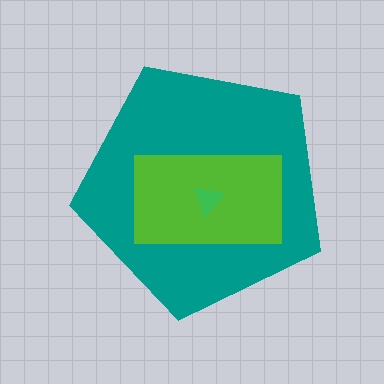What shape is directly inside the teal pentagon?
The lime rectangle.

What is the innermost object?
The green triangle.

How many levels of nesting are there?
3.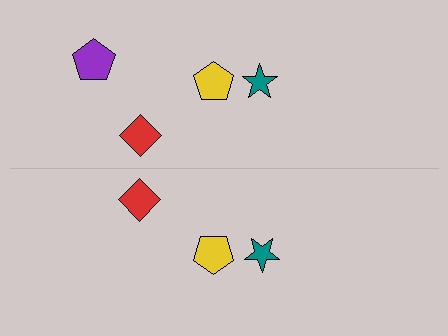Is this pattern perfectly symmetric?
No, the pattern is not perfectly symmetric. A purple pentagon is missing from the bottom side.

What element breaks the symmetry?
A purple pentagon is missing from the bottom side.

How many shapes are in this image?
There are 7 shapes in this image.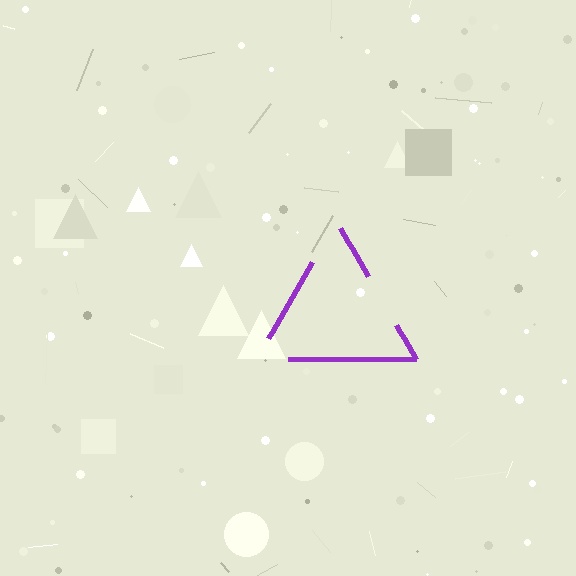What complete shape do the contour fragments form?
The contour fragments form a triangle.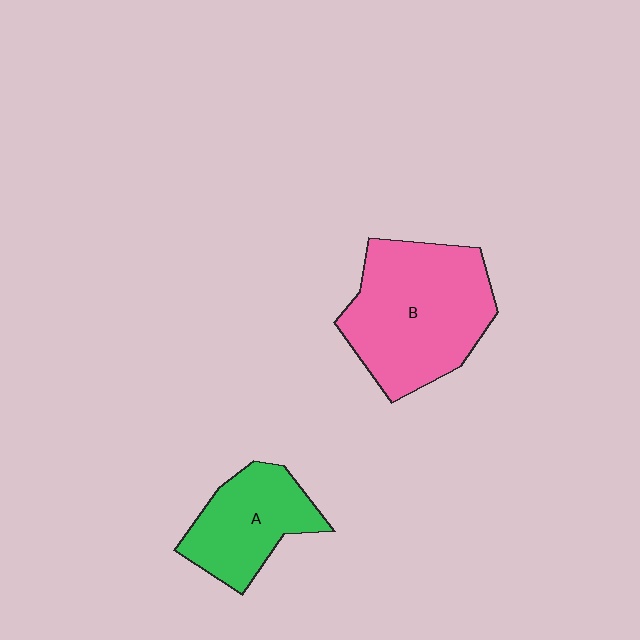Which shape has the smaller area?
Shape A (green).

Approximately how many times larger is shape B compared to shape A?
Approximately 1.7 times.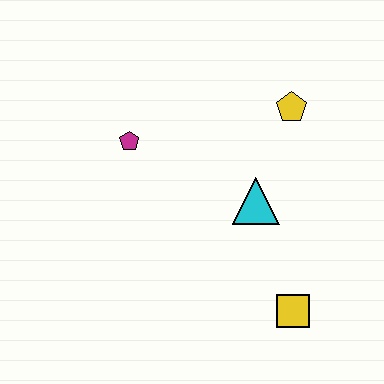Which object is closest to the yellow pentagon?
The cyan triangle is closest to the yellow pentagon.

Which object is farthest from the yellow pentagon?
The yellow square is farthest from the yellow pentagon.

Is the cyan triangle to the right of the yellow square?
No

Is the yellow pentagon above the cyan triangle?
Yes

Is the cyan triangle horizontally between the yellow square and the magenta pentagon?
Yes